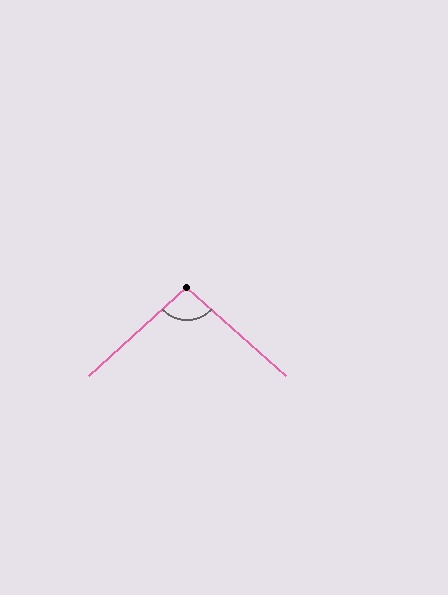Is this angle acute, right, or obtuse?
It is obtuse.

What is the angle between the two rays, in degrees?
Approximately 96 degrees.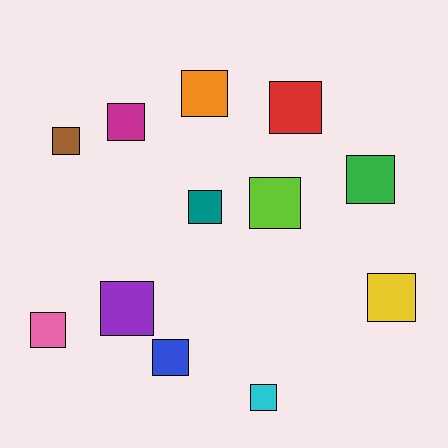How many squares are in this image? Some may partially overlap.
There are 12 squares.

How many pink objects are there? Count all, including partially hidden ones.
There is 1 pink object.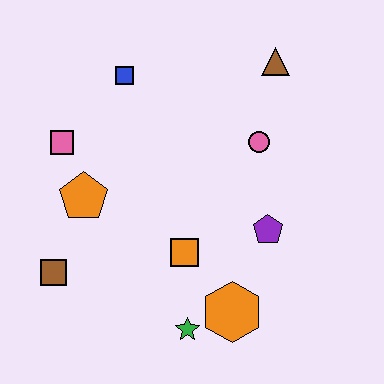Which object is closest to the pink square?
The orange pentagon is closest to the pink square.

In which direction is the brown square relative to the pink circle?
The brown square is to the left of the pink circle.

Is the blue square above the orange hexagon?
Yes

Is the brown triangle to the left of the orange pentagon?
No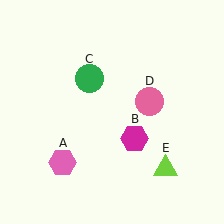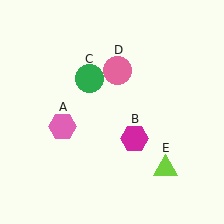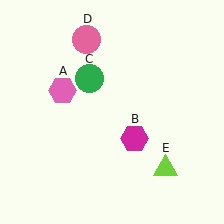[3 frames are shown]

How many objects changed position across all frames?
2 objects changed position: pink hexagon (object A), pink circle (object D).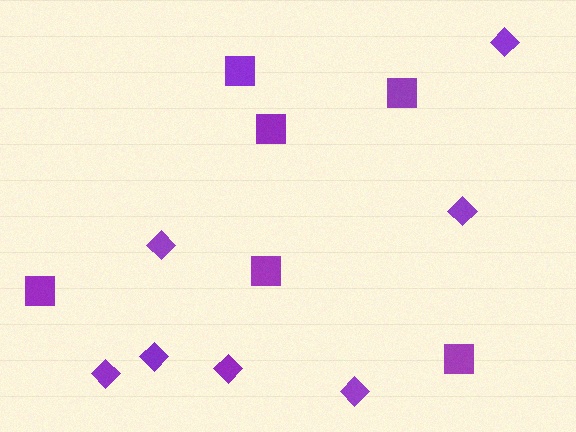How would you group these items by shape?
There are 2 groups: one group of squares (6) and one group of diamonds (7).